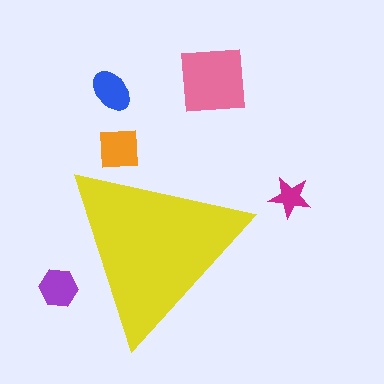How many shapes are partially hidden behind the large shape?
2 shapes are partially hidden.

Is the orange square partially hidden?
Yes, the orange square is partially hidden behind the yellow triangle.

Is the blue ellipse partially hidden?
No, the blue ellipse is fully visible.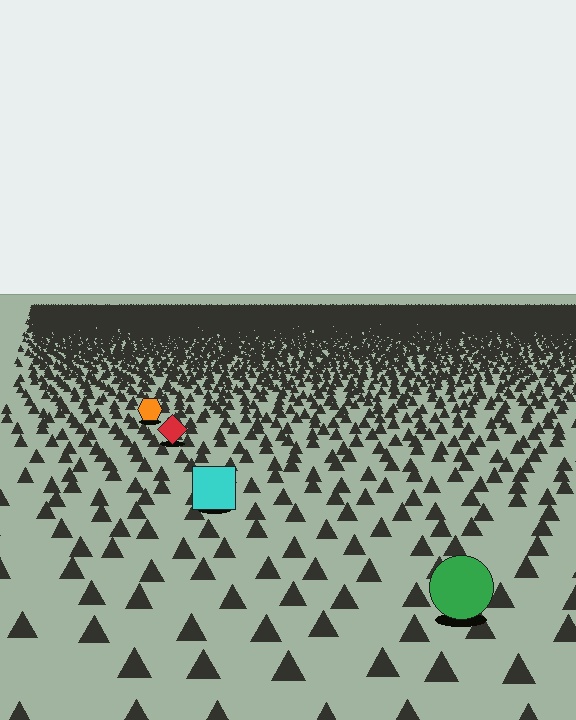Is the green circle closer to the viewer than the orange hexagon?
Yes. The green circle is closer — you can tell from the texture gradient: the ground texture is coarser near it.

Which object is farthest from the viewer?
The orange hexagon is farthest from the viewer. It appears smaller and the ground texture around it is denser.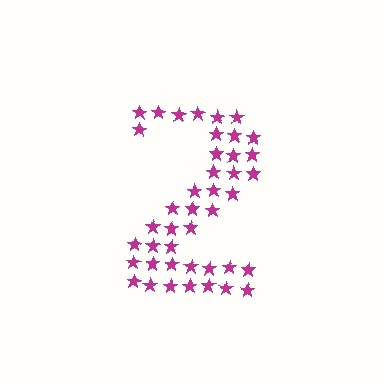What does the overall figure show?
The overall figure shows the digit 2.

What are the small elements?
The small elements are stars.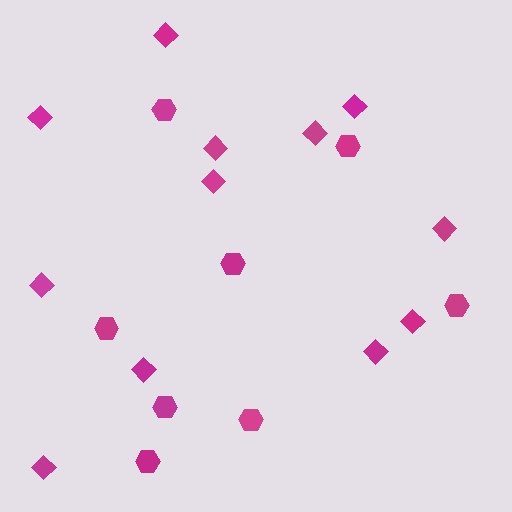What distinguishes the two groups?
There are 2 groups: one group of hexagons (8) and one group of diamonds (12).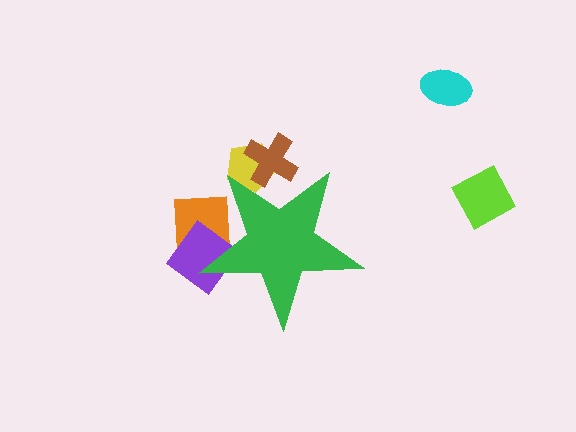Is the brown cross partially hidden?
Yes, the brown cross is partially hidden behind the green star.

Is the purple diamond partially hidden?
Yes, the purple diamond is partially hidden behind the green star.